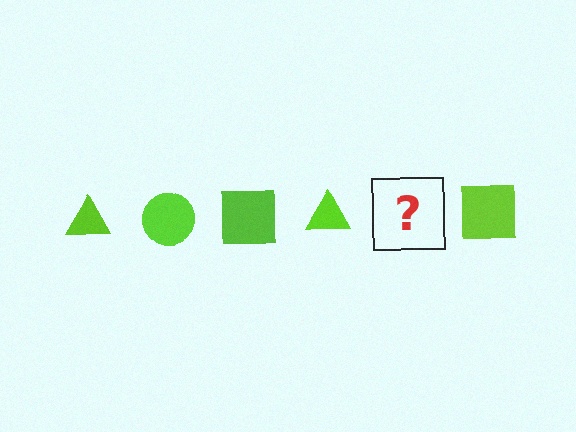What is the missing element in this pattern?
The missing element is a lime circle.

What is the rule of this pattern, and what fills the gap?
The rule is that the pattern cycles through triangle, circle, square shapes in lime. The gap should be filled with a lime circle.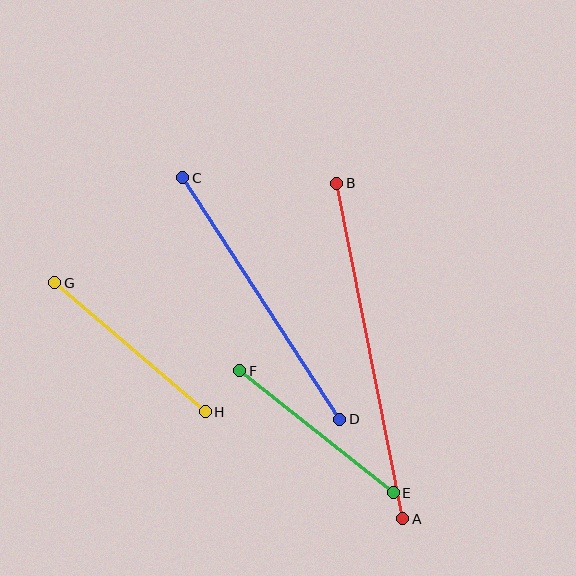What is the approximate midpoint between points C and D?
The midpoint is at approximately (261, 298) pixels.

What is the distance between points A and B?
The distance is approximately 342 pixels.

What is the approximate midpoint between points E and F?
The midpoint is at approximately (316, 432) pixels.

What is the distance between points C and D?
The distance is approximately 288 pixels.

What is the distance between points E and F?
The distance is approximately 196 pixels.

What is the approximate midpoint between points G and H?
The midpoint is at approximately (130, 347) pixels.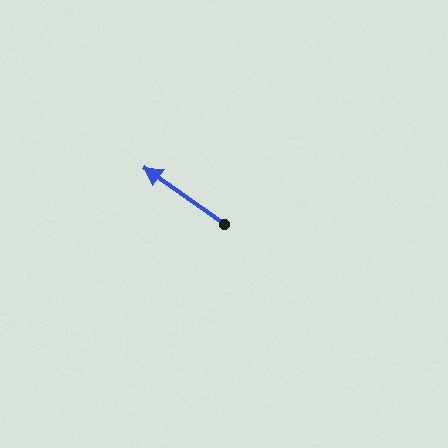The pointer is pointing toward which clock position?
Roughly 10 o'clock.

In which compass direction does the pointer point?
Northwest.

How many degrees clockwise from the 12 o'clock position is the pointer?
Approximately 305 degrees.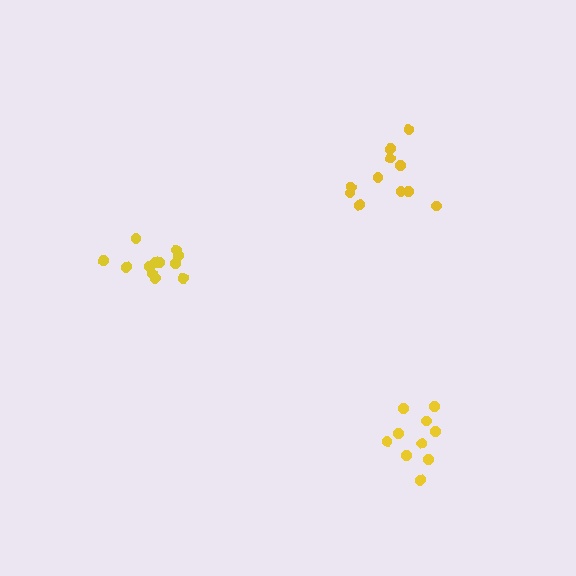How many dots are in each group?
Group 1: 10 dots, Group 2: 12 dots, Group 3: 11 dots (33 total).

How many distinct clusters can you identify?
There are 3 distinct clusters.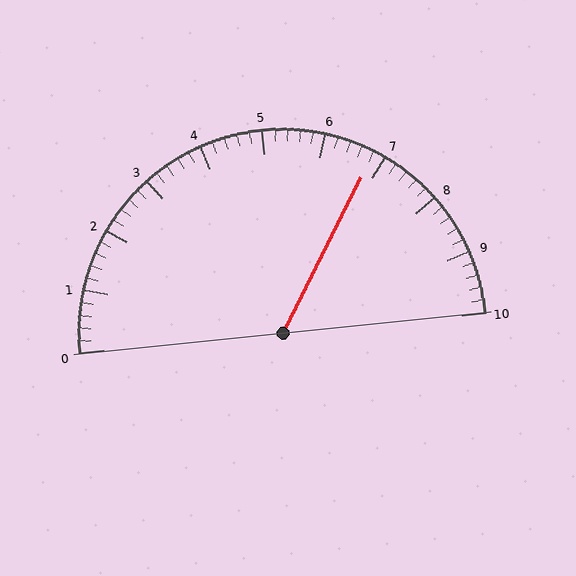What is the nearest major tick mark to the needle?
The nearest major tick mark is 7.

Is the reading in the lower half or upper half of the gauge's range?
The reading is in the upper half of the range (0 to 10).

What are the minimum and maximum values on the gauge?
The gauge ranges from 0 to 10.